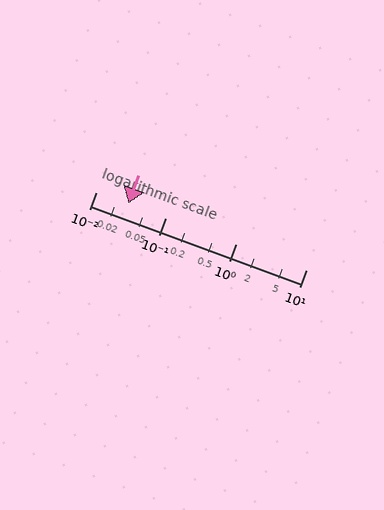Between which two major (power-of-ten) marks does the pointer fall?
The pointer is between 0.01 and 0.1.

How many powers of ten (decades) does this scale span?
The scale spans 3 decades, from 0.01 to 10.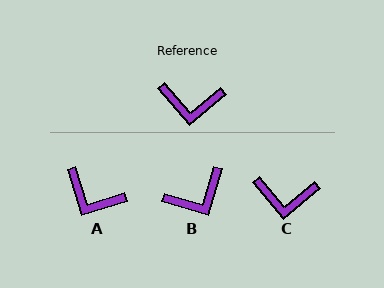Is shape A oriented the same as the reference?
No, it is off by about 24 degrees.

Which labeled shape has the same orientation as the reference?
C.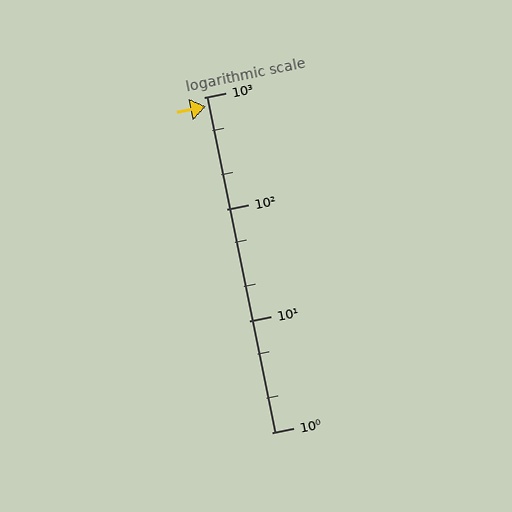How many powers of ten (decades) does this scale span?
The scale spans 3 decades, from 1 to 1000.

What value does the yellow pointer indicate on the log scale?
The pointer indicates approximately 830.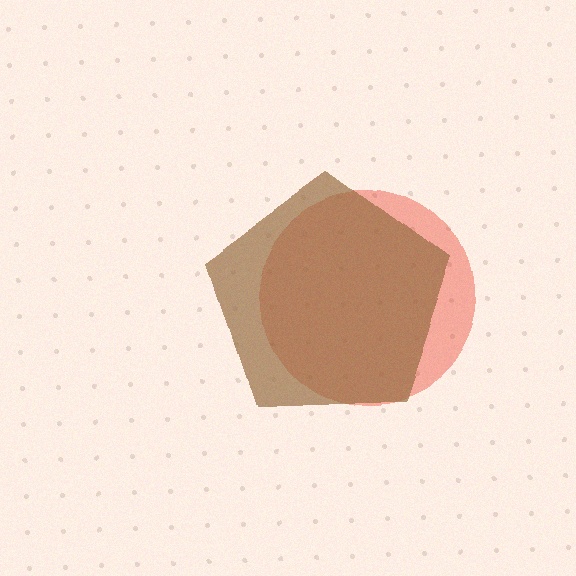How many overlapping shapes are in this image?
There are 2 overlapping shapes in the image.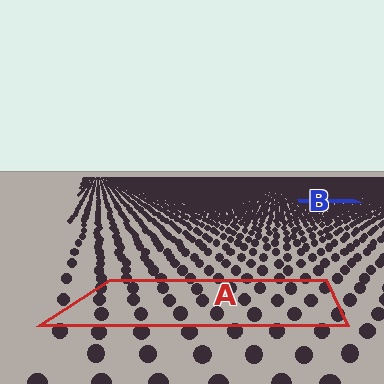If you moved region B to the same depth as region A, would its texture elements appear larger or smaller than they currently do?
They would appear larger. At a closer depth, the same texture elements are projected at a bigger on-screen size.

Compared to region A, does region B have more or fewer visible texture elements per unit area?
Region B has more texture elements per unit area — they are packed more densely because it is farther away.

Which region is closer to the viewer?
Region A is closer. The texture elements there are larger and more spread out.